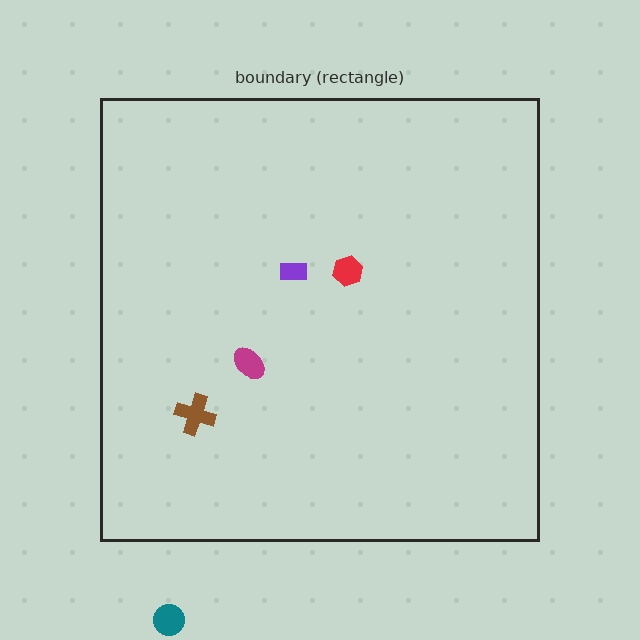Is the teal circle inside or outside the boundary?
Outside.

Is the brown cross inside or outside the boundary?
Inside.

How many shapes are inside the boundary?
4 inside, 1 outside.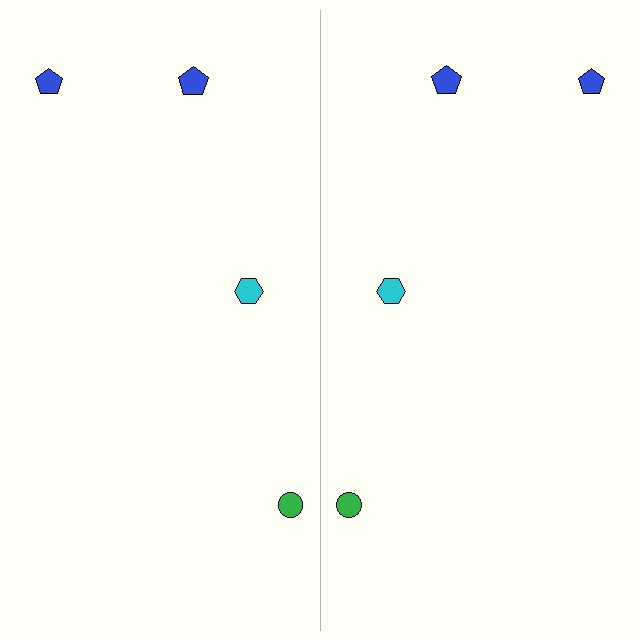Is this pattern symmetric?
Yes, this pattern has bilateral (reflection) symmetry.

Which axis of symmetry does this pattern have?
The pattern has a vertical axis of symmetry running through the center of the image.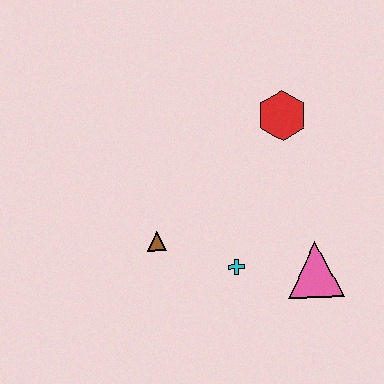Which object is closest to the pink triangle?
The cyan cross is closest to the pink triangle.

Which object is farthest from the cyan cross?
The red hexagon is farthest from the cyan cross.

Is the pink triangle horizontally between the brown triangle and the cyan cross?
No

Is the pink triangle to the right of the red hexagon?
Yes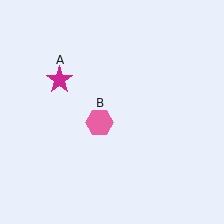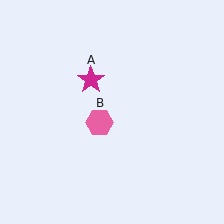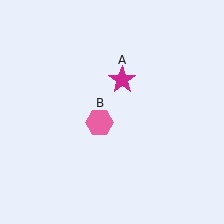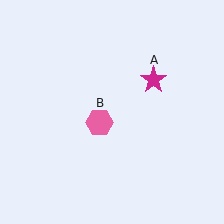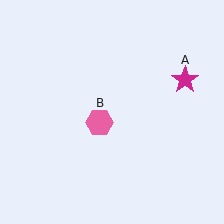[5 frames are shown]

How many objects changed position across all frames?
1 object changed position: magenta star (object A).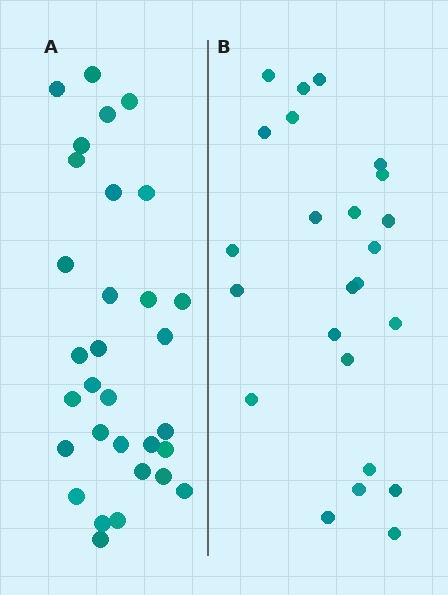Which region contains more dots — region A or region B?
Region A (the left region) has more dots.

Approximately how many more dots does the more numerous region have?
Region A has roughly 8 or so more dots than region B.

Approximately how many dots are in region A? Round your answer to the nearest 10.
About 30 dots. (The exact count is 31, which rounds to 30.)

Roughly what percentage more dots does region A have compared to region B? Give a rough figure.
About 30% more.